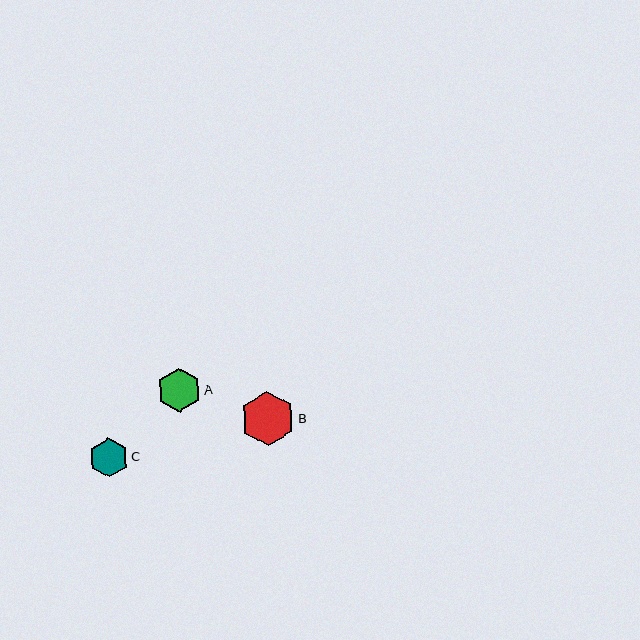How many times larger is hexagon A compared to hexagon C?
Hexagon A is approximately 1.1 times the size of hexagon C.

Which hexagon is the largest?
Hexagon B is the largest with a size of approximately 54 pixels.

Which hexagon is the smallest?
Hexagon C is the smallest with a size of approximately 39 pixels.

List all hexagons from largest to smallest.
From largest to smallest: B, A, C.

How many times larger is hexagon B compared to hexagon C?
Hexagon B is approximately 1.4 times the size of hexagon C.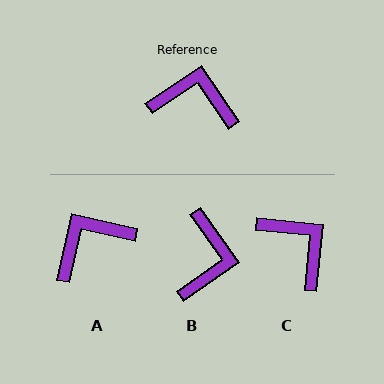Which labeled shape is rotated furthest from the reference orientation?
B, about 89 degrees away.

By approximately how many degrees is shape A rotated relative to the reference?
Approximately 43 degrees counter-clockwise.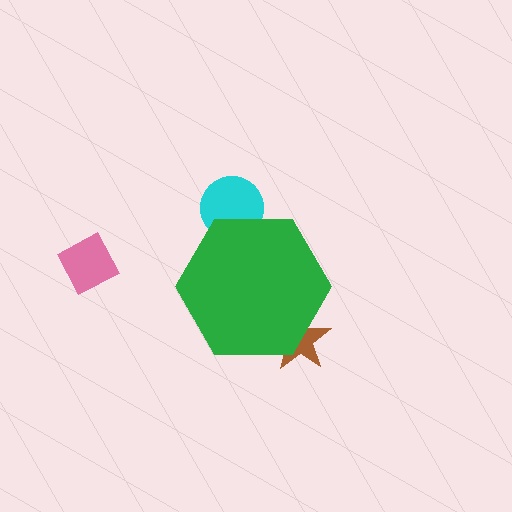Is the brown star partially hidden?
Yes, the brown star is partially hidden behind the green hexagon.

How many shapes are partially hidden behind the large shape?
2 shapes are partially hidden.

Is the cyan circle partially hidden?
Yes, the cyan circle is partially hidden behind the green hexagon.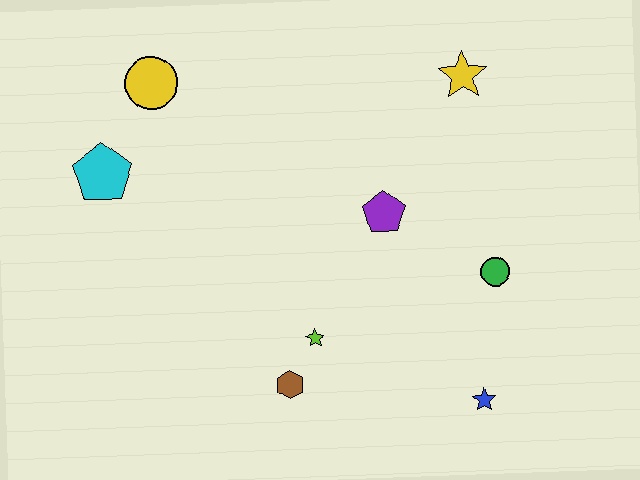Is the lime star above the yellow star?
No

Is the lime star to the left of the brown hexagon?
No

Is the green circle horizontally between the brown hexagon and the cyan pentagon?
No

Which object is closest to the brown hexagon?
The lime star is closest to the brown hexagon.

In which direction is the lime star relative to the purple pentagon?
The lime star is below the purple pentagon.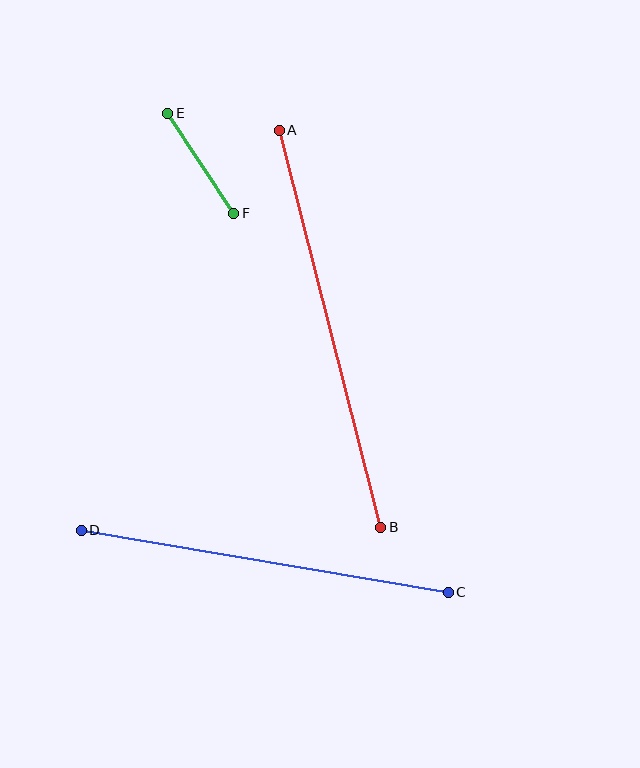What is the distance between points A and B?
The distance is approximately 410 pixels.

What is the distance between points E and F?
The distance is approximately 120 pixels.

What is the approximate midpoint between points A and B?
The midpoint is at approximately (330, 329) pixels.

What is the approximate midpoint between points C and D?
The midpoint is at approximately (265, 561) pixels.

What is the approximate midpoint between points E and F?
The midpoint is at approximately (201, 163) pixels.